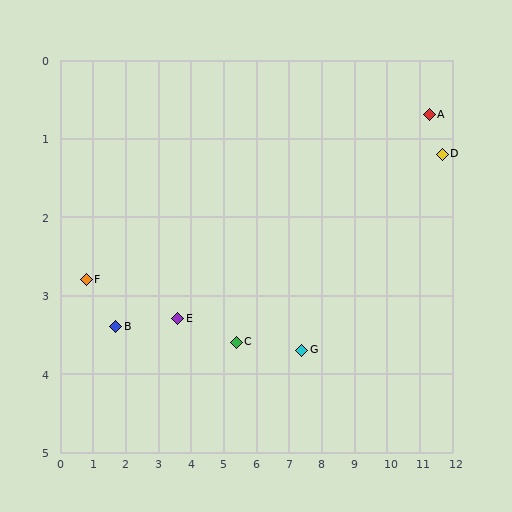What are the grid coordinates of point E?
Point E is at approximately (3.6, 3.3).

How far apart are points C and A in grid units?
Points C and A are about 6.6 grid units apart.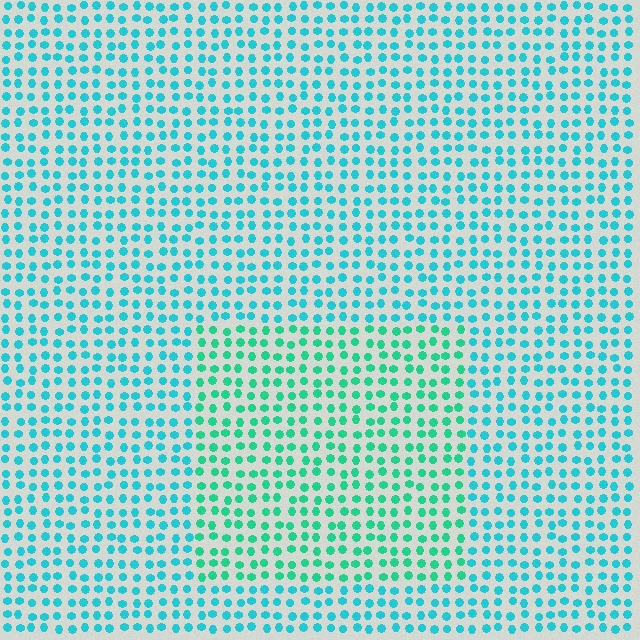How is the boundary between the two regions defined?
The boundary is defined purely by a slight shift in hue (about 27 degrees). Spacing, size, and orientation are identical on both sides.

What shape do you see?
I see a rectangle.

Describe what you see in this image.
The image is filled with small cyan elements in a uniform arrangement. A rectangle-shaped region is visible where the elements are tinted to a slightly different hue, forming a subtle color boundary.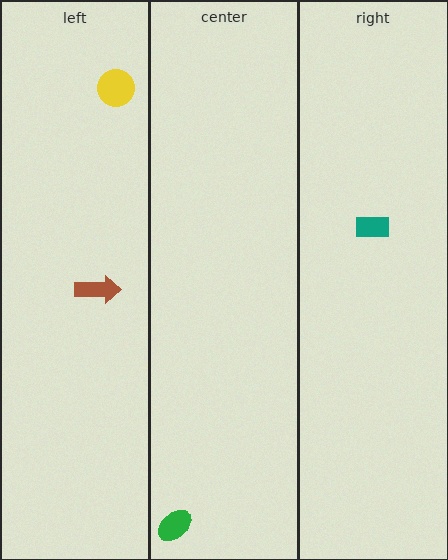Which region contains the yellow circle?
The left region.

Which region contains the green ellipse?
The center region.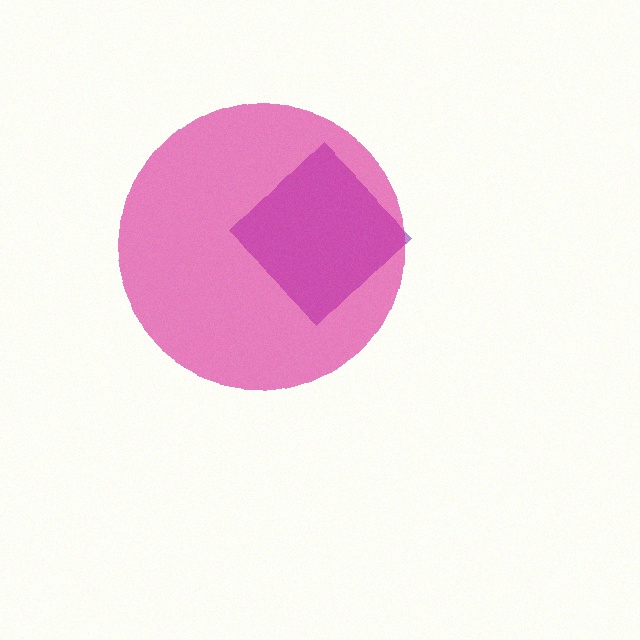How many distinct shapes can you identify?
There are 2 distinct shapes: a purple diamond, a magenta circle.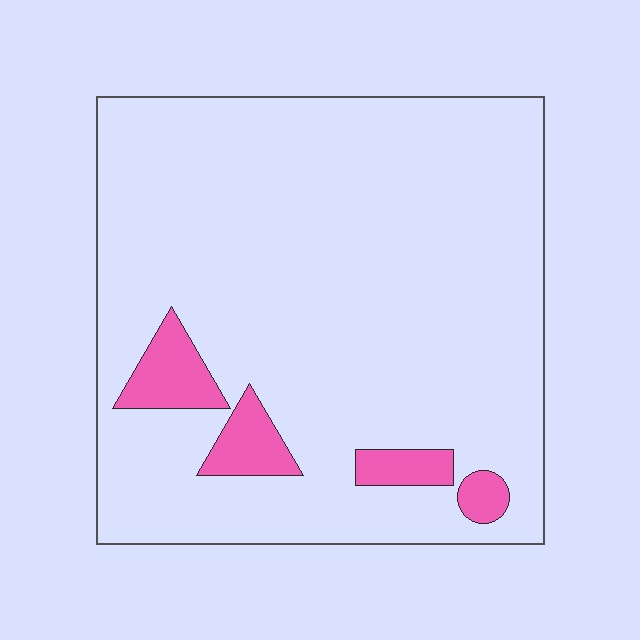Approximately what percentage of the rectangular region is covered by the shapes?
Approximately 10%.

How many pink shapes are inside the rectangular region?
4.